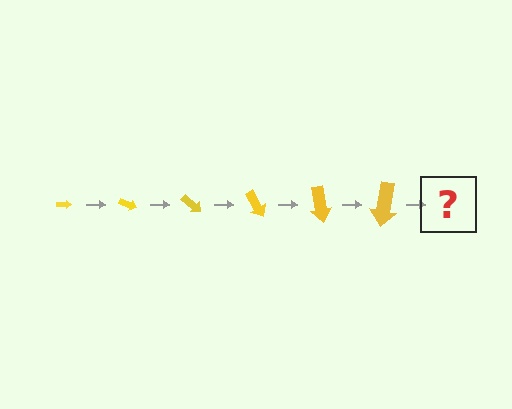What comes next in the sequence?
The next element should be an arrow, larger than the previous one and rotated 120 degrees from the start.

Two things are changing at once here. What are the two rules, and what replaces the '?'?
The two rules are that the arrow grows larger each step and it rotates 20 degrees each step. The '?' should be an arrow, larger than the previous one and rotated 120 degrees from the start.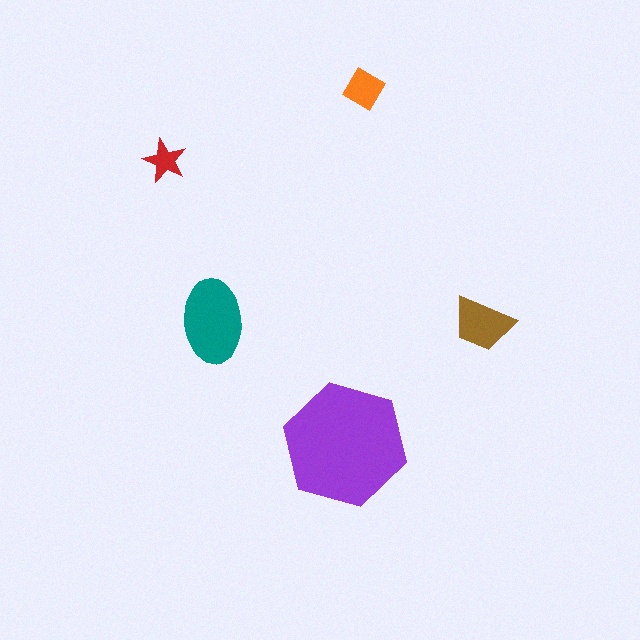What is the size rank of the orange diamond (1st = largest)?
4th.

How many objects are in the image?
There are 5 objects in the image.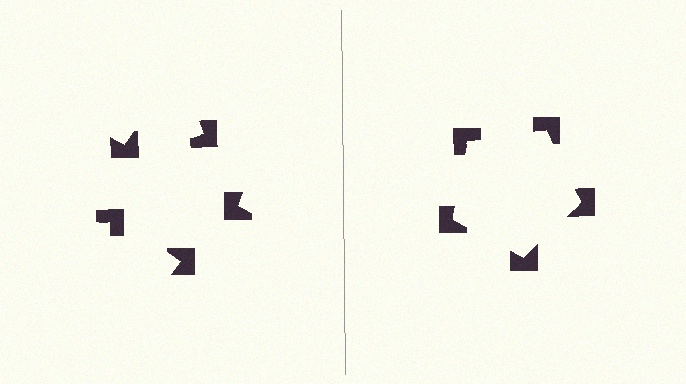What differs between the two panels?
The notched squares are positioned identically on both sides; only the wedge orientations differ. On the right they align to a pentagon; on the left they are misaligned.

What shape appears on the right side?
An illusory pentagon.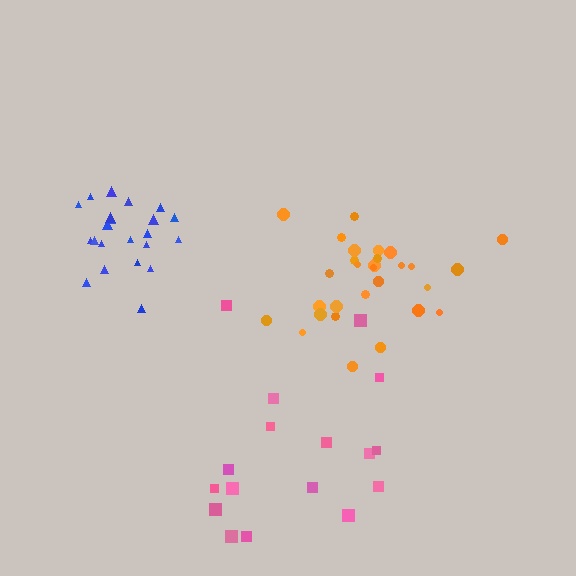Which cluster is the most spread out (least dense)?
Pink.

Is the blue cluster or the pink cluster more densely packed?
Blue.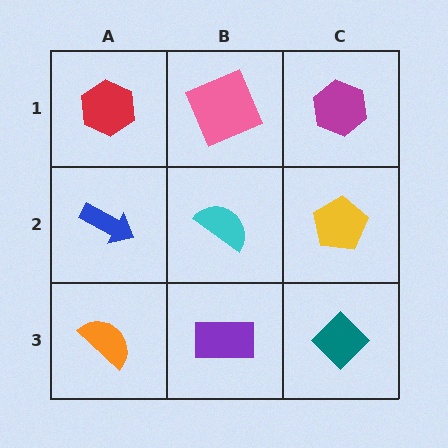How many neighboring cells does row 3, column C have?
2.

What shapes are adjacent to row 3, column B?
A cyan semicircle (row 2, column B), an orange semicircle (row 3, column A), a teal diamond (row 3, column C).